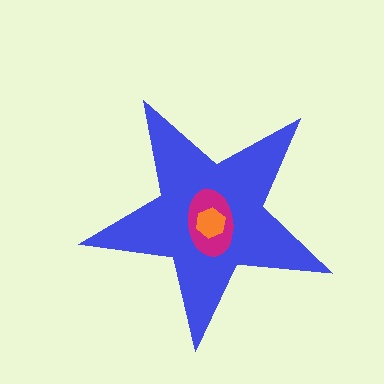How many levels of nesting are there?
3.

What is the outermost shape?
The blue star.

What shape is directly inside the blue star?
The magenta ellipse.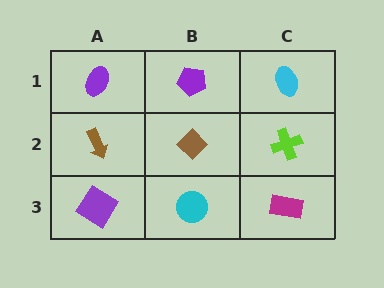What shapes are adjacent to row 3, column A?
A brown arrow (row 2, column A), a cyan circle (row 3, column B).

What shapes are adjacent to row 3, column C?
A lime cross (row 2, column C), a cyan circle (row 3, column B).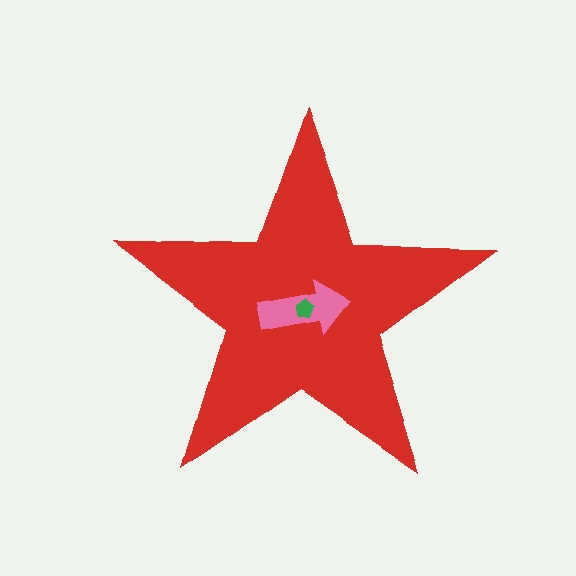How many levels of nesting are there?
3.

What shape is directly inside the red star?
The pink arrow.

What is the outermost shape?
The red star.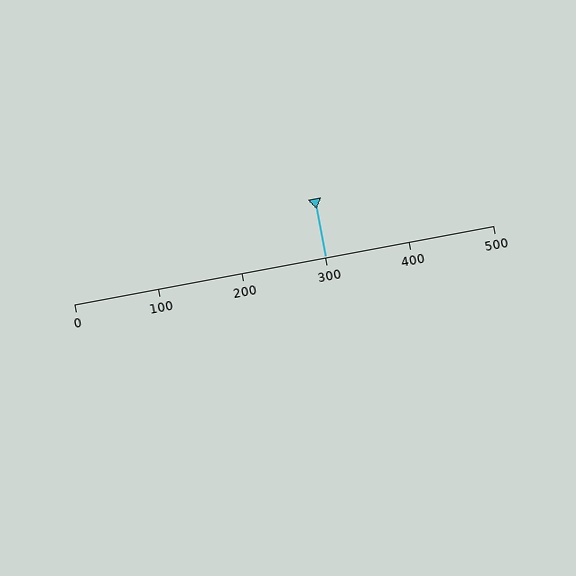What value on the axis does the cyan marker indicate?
The marker indicates approximately 300.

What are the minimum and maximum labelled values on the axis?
The axis runs from 0 to 500.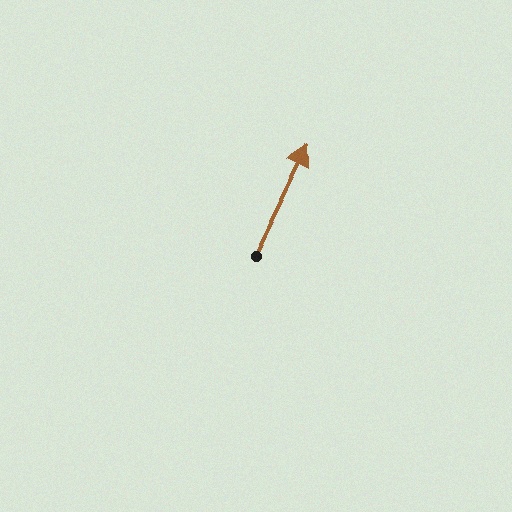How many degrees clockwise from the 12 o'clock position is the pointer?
Approximately 27 degrees.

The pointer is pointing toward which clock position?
Roughly 1 o'clock.